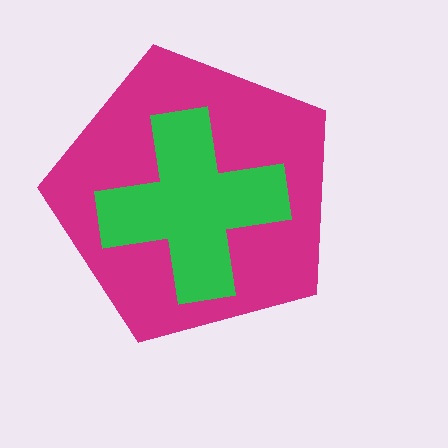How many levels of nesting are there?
2.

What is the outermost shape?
The magenta pentagon.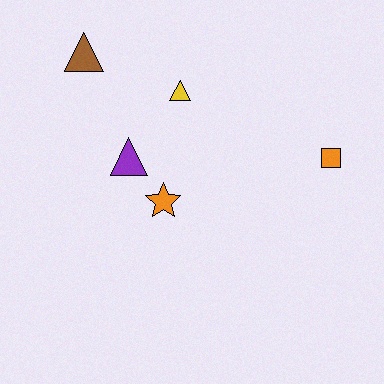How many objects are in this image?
There are 5 objects.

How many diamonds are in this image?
There are no diamonds.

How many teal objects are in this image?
There are no teal objects.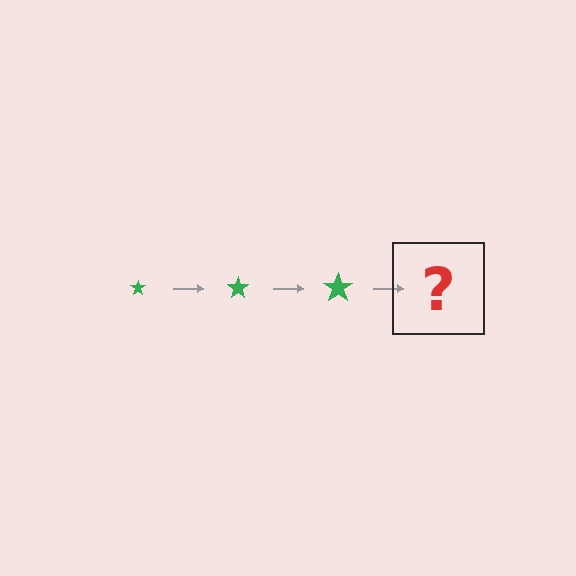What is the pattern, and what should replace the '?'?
The pattern is that the star gets progressively larger each step. The '?' should be a green star, larger than the previous one.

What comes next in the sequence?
The next element should be a green star, larger than the previous one.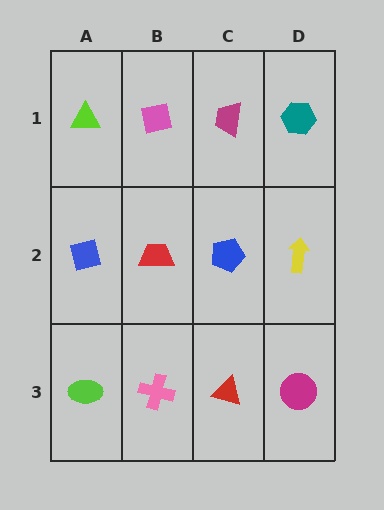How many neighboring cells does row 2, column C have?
4.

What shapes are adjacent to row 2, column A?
A lime triangle (row 1, column A), a lime ellipse (row 3, column A), a red trapezoid (row 2, column B).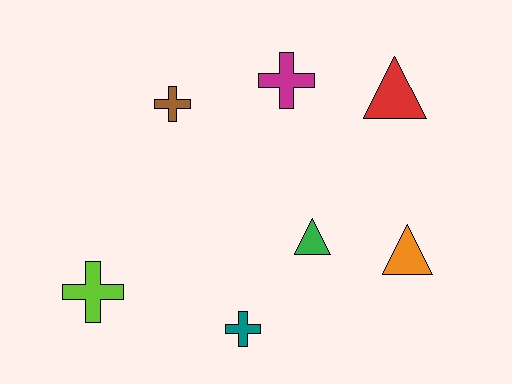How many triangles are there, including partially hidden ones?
There are 3 triangles.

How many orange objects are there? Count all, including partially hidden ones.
There is 1 orange object.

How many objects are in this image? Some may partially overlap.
There are 7 objects.